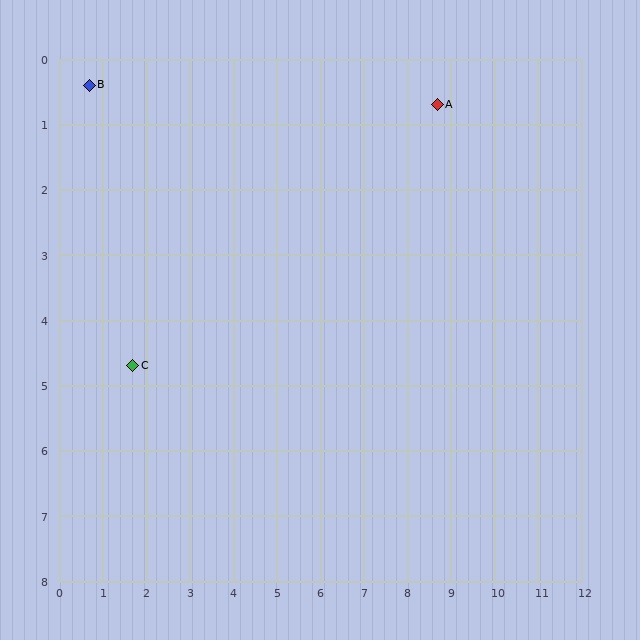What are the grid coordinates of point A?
Point A is at approximately (8.7, 0.7).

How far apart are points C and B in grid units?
Points C and B are about 4.4 grid units apart.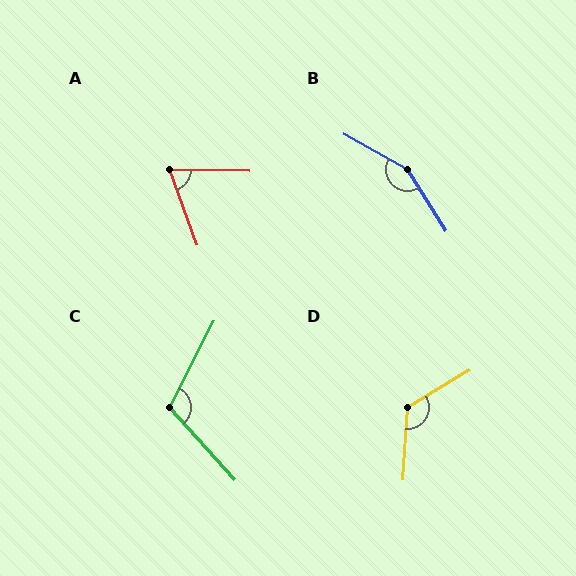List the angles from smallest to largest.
A (69°), C (111°), D (125°), B (151°).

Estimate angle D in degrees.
Approximately 125 degrees.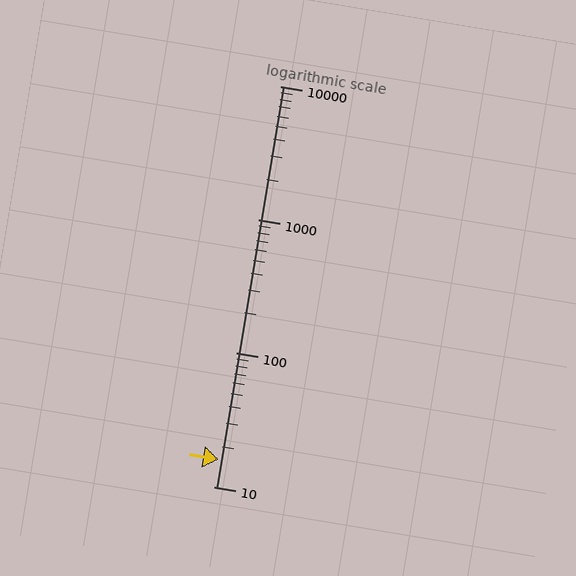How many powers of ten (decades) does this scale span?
The scale spans 3 decades, from 10 to 10000.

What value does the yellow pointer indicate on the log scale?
The pointer indicates approximately 16.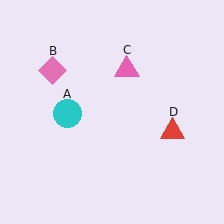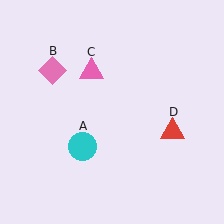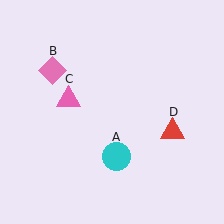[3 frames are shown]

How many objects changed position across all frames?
2 objects changed position: cyan circle (object A), pink triangle (object C).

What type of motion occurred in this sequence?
The cyan circle (object A), pink triangle (object C) rotated counterclockwise around the center of the scene.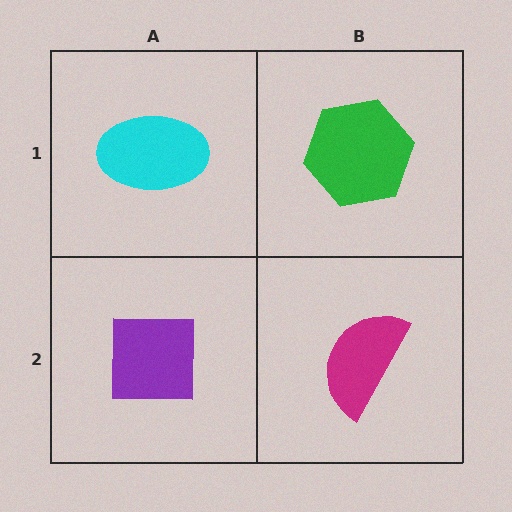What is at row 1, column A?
A cyan ellipse.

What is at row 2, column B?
A magenta semicircle.